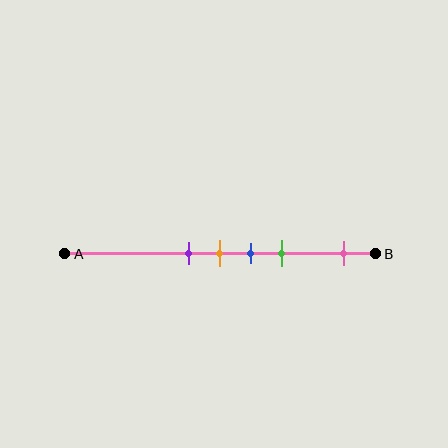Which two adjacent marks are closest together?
The purple and orange marks are the closest adjacent pair.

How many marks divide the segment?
There are 5 marks dividing the segment.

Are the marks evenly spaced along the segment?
No, the marks are not evenly spaced.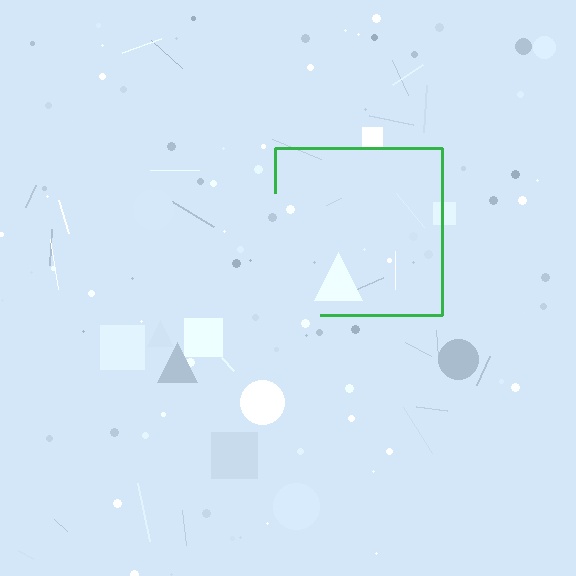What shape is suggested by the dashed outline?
The dashed outline suggests a square.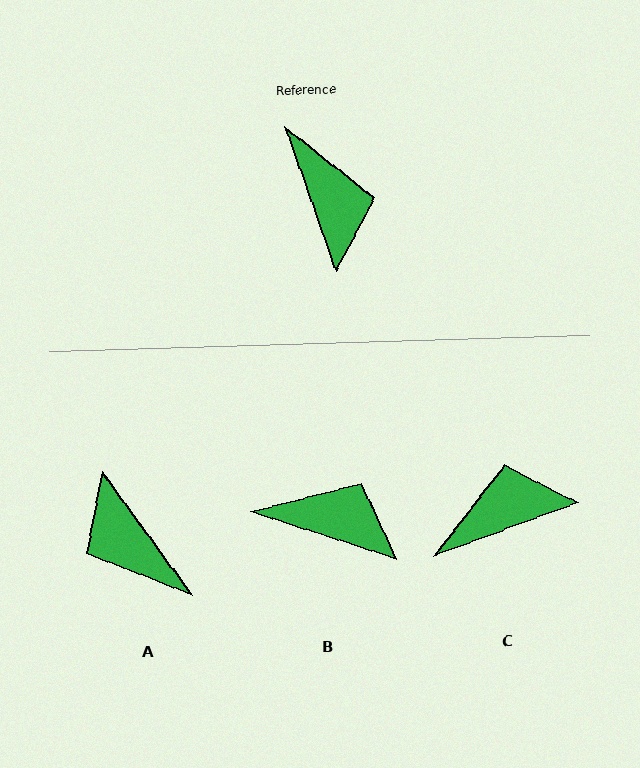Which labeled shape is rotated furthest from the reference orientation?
A, about 163 degrees away.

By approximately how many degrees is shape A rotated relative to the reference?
Approximately 163 degrees clockwise.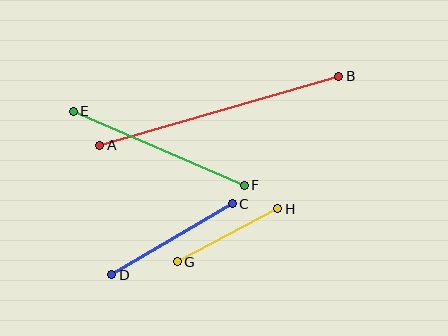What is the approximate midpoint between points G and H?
The midpoint is at approximately (228, 235) pixels.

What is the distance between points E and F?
The distance is approximately 186 pixels.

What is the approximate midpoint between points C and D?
The midpoint is at approximately (172, 239) pixels.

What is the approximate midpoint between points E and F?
The midpoint is at approximately (159, 148) pixels.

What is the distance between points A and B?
The distance is approximately 248 pixels.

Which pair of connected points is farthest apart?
Points A and B are farthest apart.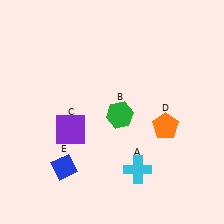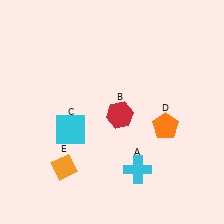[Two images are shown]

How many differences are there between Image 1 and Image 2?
There are 3 differences between the two images.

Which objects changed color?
B changed from green to red. C changed from purple to cyan. E changed from blue to orange.